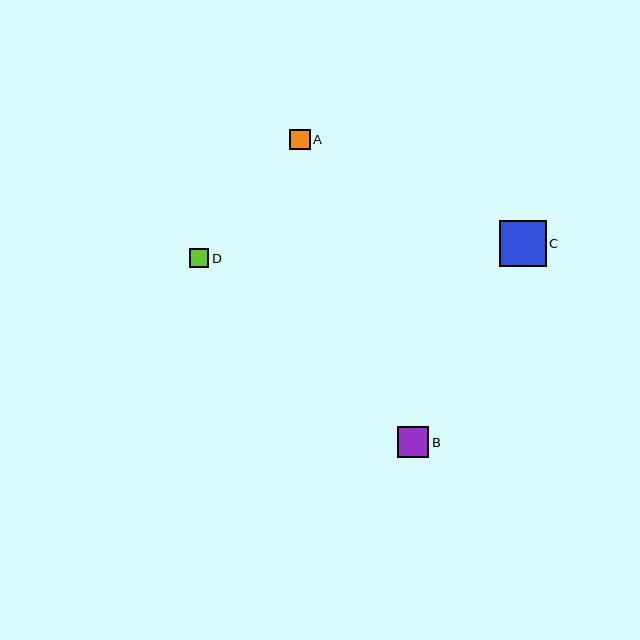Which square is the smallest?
Square D is the smallest with a size of approximately 19 pixels.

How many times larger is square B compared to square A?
Square B is approximately 1.5 times the size of square A.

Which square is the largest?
Square C is the largest with a size of approximately 46 pixels.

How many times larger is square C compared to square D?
Square C is approximately 2.4 times the size of square D.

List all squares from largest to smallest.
From largest to smallest: C, B, A, D.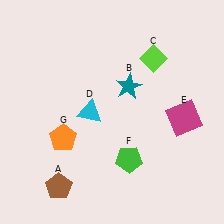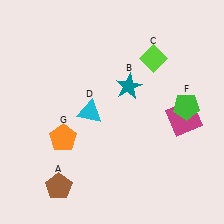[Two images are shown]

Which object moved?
The green pentagon (F) moved right.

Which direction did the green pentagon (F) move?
The green pentagon (F) moved right.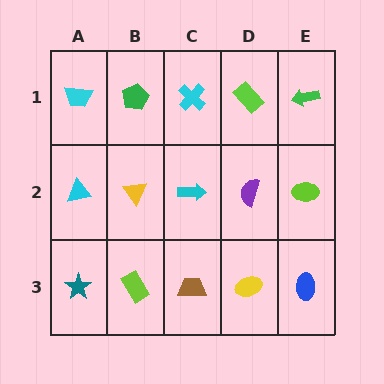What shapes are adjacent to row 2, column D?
A lime rectangle (row 1, column D), a yellow ellipse (row 3, column D), a cyan arrow (row 2, column C), a lime ellipse (row 2, column E).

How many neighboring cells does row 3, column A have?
2.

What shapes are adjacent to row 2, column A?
A cyan trapezoid (row 1, column A), a teal star (row 3, column A), a yellow triangle (row 2, column B).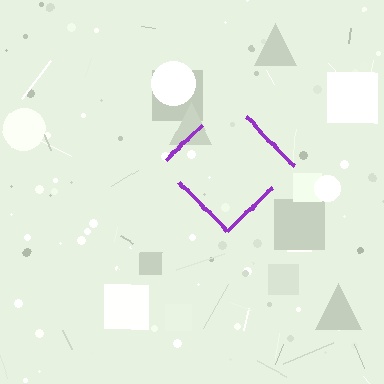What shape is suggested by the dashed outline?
The dashed outline suggests a diamond.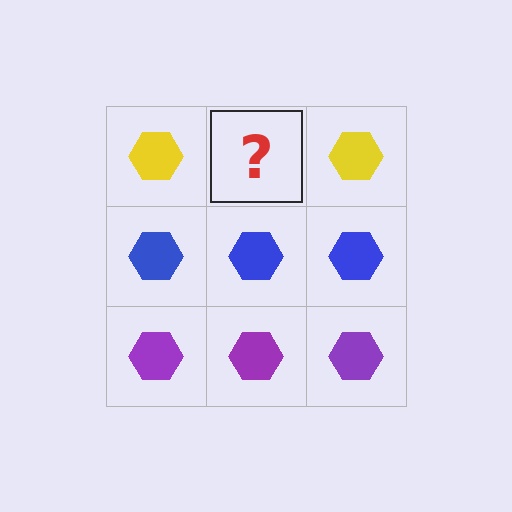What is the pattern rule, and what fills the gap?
The rule is that each row has a consistent color. The gap should be filled with a yellow hexagon.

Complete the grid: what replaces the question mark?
The question mark should be replaced with a yellow hexagon.